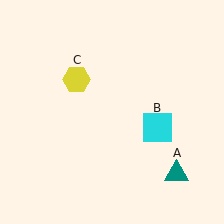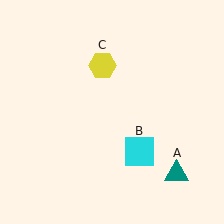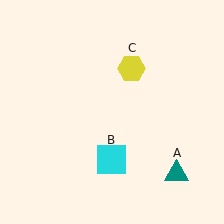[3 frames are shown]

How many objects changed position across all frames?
2 objects changed position: cyan square (object B), yellow hexagon (object C).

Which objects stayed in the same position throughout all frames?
Teal triangle (object A) remained stationary.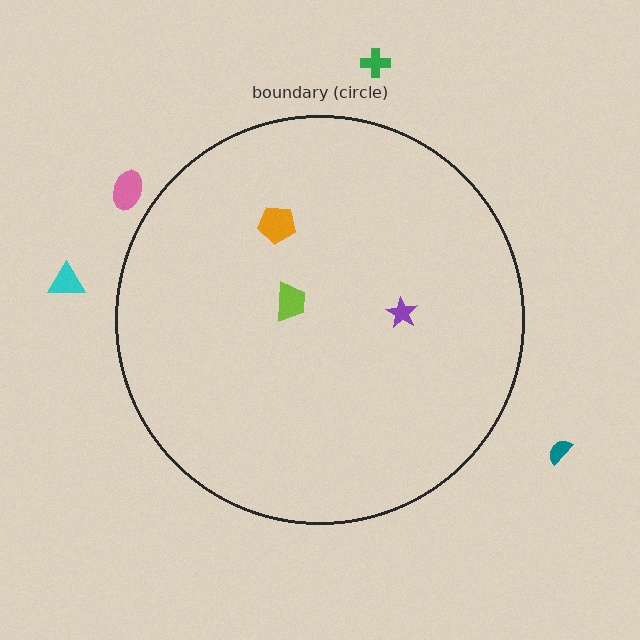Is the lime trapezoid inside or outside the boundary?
Inside.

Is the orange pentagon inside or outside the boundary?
Inside.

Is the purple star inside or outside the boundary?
Inside.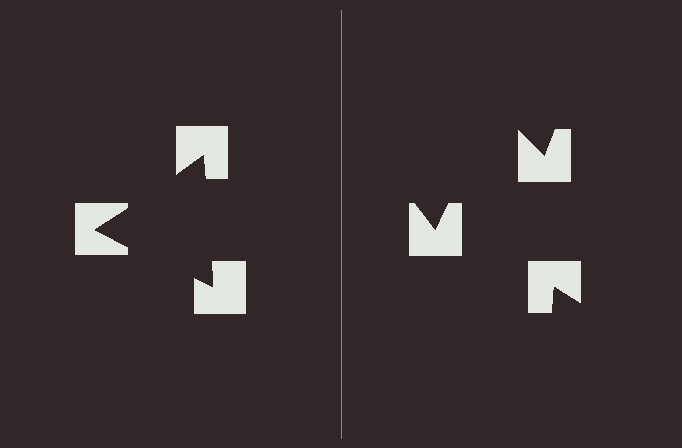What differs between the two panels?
The notched squares are positioned identically on both sides; only the wedge orientations differ. On the left they align to a triangle; on the right they are misaligned.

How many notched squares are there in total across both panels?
6 — 3 on each side.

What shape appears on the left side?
An illusory triangle.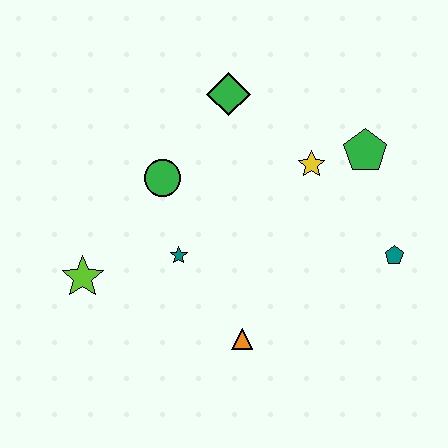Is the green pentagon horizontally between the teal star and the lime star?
No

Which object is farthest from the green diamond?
The orange triangle is farthest from the green diamond.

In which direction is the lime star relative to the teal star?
The lime star is to the left of the teal star.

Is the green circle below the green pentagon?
Yes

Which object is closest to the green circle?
The teal star is closest to the green circle.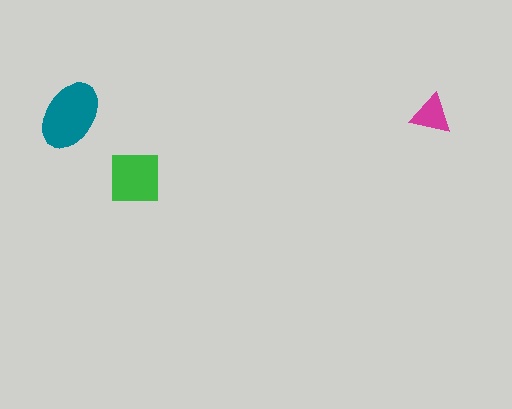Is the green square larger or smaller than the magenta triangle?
Larger.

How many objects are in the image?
There are 3 objects in the image.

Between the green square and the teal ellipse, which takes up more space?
The teal ellipse.